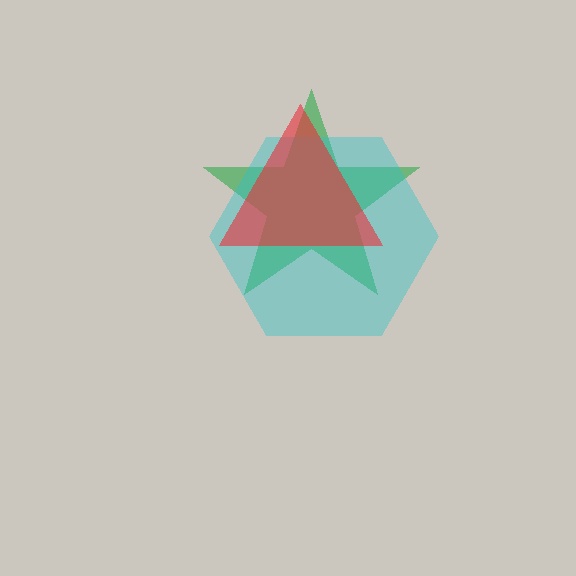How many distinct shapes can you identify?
There are 3 distinct shapes: a green star, a cyan hexagon, a red triangle.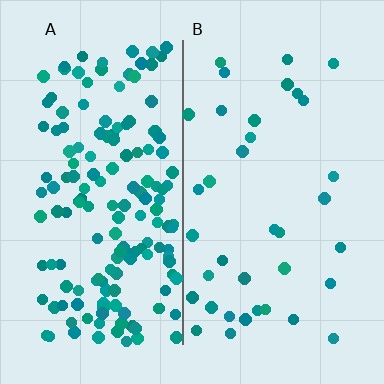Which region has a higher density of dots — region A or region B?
A (the left).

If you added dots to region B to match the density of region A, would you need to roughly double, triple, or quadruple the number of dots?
Approximately quadruple.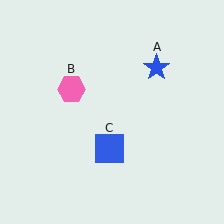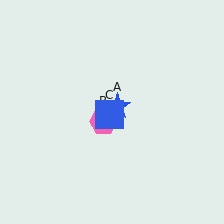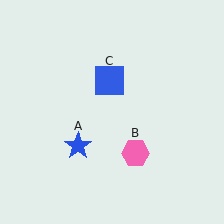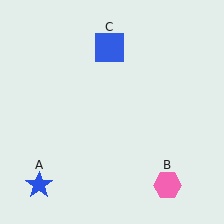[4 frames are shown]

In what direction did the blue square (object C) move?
The blue square (object C) moved up.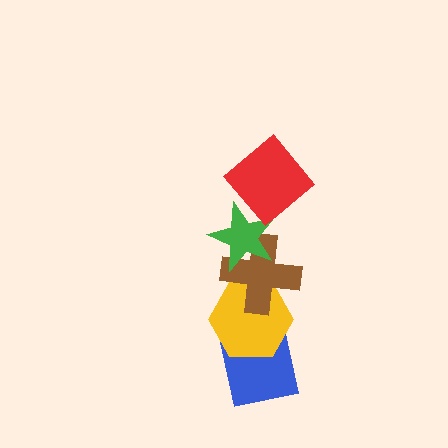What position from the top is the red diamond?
The red diamond is 1st from the top.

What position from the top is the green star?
The green star is 2nd from the top.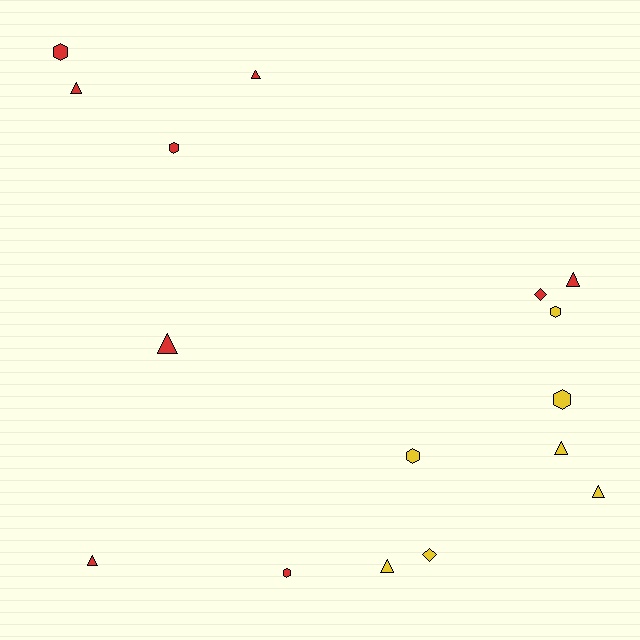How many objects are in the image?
There are 16 objects.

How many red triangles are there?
There are 5 red triangles.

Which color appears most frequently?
Red, with 9 objects.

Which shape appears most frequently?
Triangle, with 8 objects.